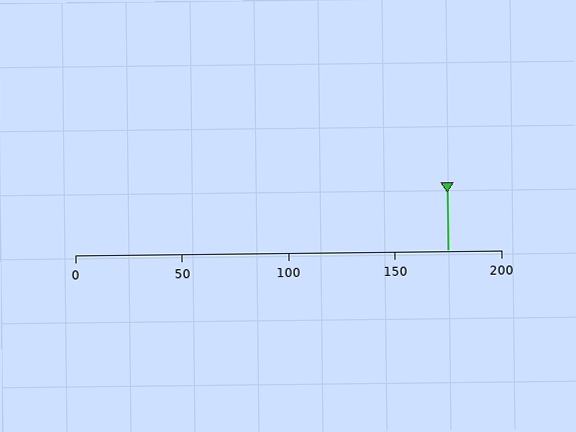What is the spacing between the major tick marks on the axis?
The major ticks are spaced 50 apart.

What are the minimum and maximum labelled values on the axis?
The axis runs from 0 to 200.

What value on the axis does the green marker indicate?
The marker indicates approximately 175.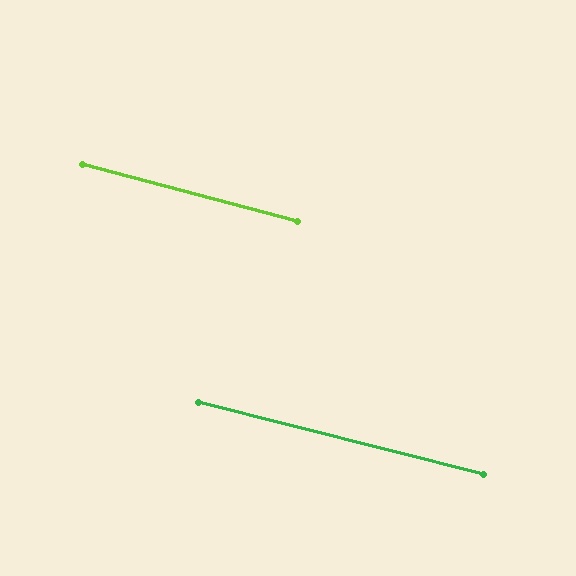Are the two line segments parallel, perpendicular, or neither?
Parallel — their directions differ by only 0.7°.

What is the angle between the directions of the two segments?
Approximately 1 degree.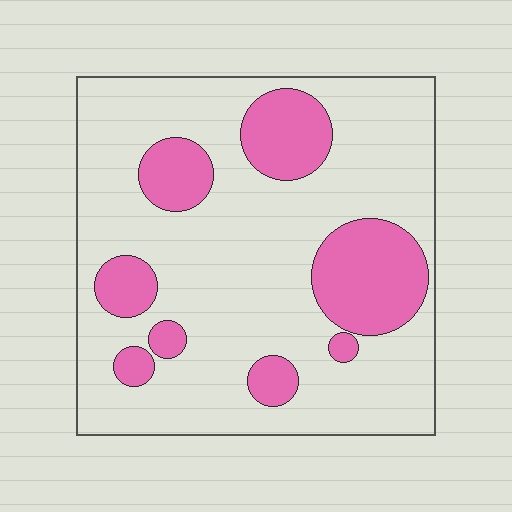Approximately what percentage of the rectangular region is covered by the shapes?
Approximately 25%.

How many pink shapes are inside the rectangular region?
8.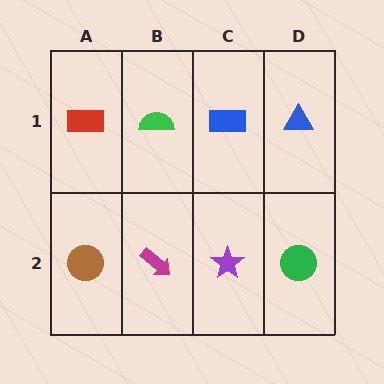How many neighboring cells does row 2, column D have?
2.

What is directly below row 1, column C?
A purple star.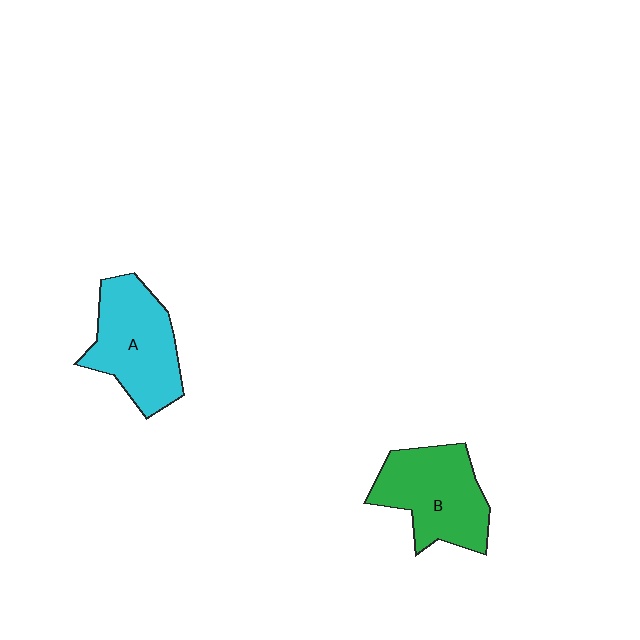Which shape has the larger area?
Shape A (cyan).